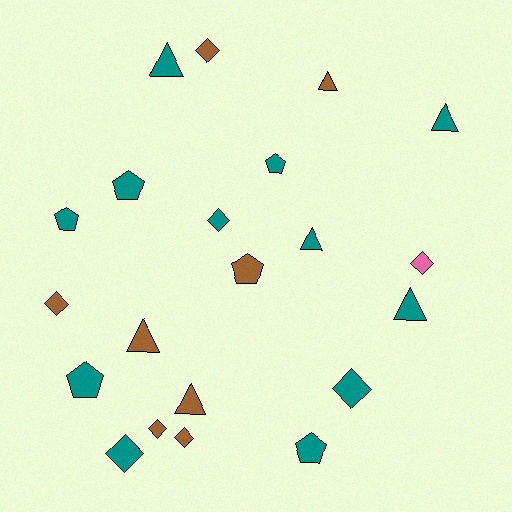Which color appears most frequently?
Teal, with 12 objects.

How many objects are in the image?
There are 21 objects.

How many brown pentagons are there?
There is 1 brown pentagon.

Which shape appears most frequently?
Diamond, with 8 objects.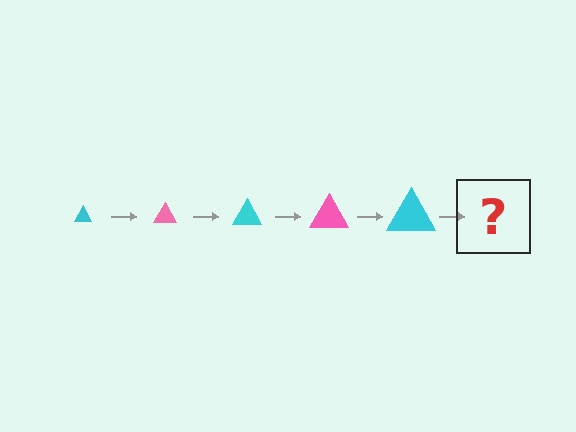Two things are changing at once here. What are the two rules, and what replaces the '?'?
The two rules are that the triangle grows larger each step and the color cycles through cyan and pink. The '?' should be a pink triangle, larger than the previous one.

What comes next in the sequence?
The next element should be a pink triangle, larger than the previous one.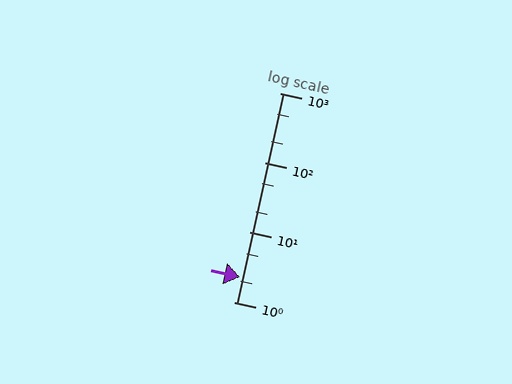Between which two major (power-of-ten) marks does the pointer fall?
The pointer is between 1 and 10.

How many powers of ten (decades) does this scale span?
The scale spans 3 decades, from 1 to 1000.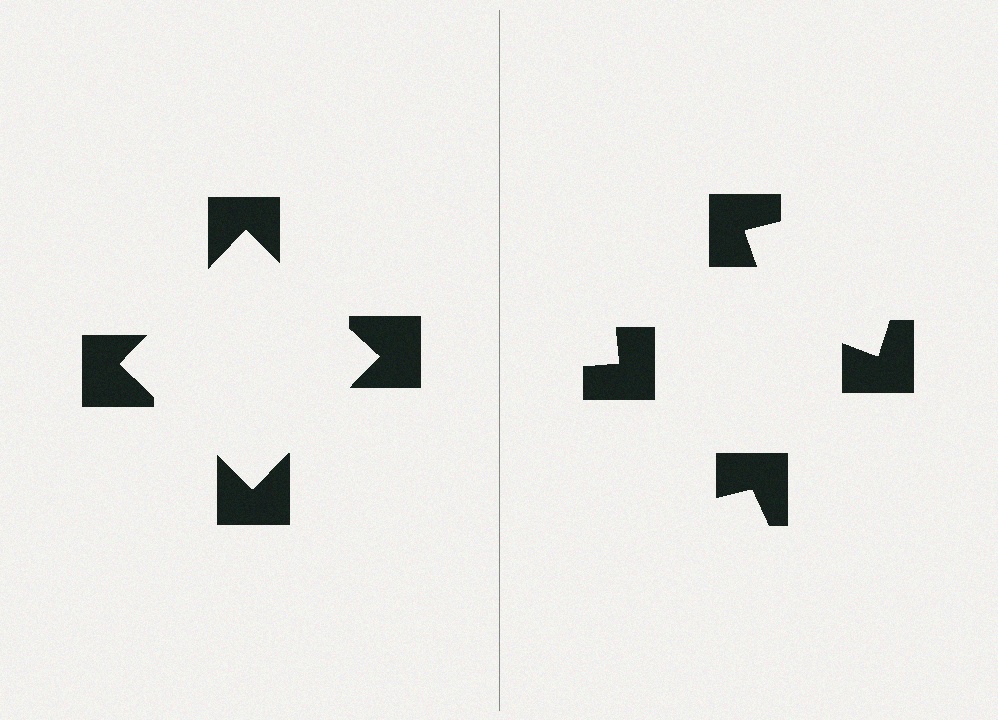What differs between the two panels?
The notched squares are positioned identically on both sides; only the wedge orientations differ. On the left they align to a square; on the right they are misaligned.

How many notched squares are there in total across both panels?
8 — 4 on each side.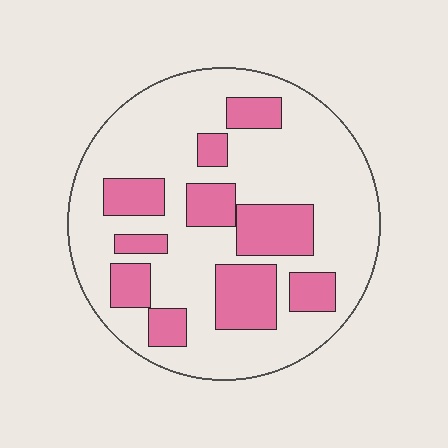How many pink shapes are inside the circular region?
10.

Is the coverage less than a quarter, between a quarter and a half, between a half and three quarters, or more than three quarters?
Between a quarter and a half.